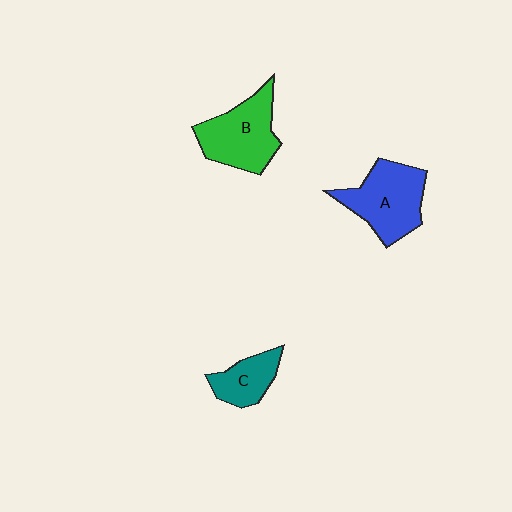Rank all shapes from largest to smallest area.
From largest to smallest: A (blue), B (green), C (teal).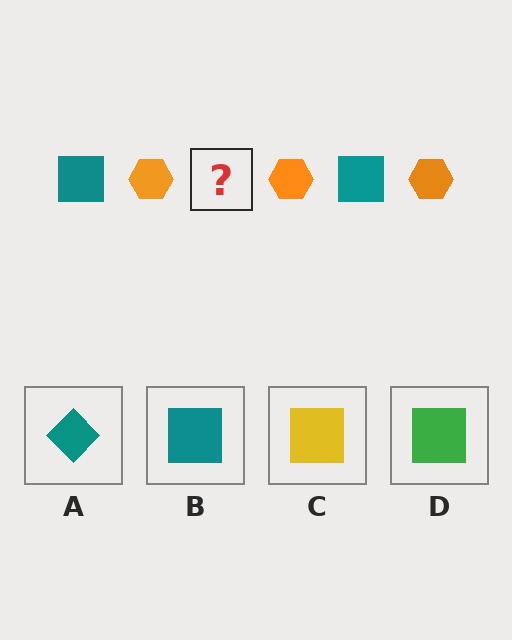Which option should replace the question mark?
Option B.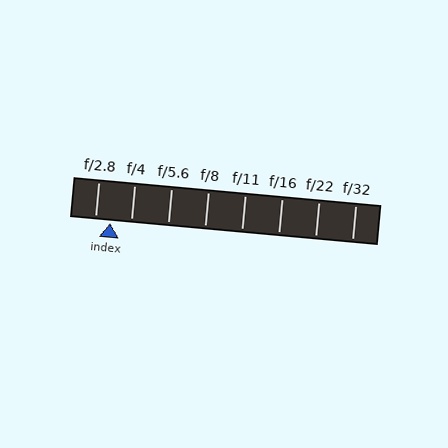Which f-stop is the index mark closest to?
The index mark is closest to f/2.8.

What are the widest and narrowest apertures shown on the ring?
The widest aperture shown is f/2.8 and the narrowest is f/32.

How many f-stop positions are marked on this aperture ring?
There are 8 f-stop positions marked.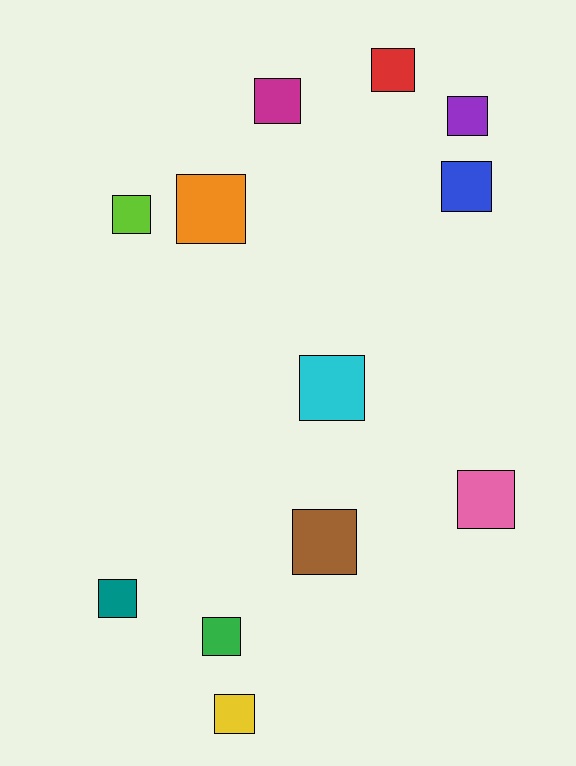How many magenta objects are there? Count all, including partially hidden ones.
There is 1 magenta object.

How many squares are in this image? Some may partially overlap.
There are 12 squares.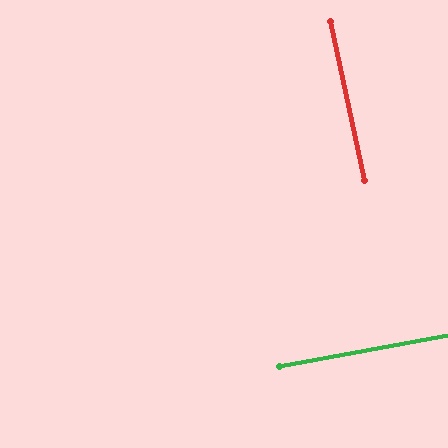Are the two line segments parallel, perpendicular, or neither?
Perpendicular — they meet at approximately 89°.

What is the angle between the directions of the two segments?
Approximately 89 degrees.